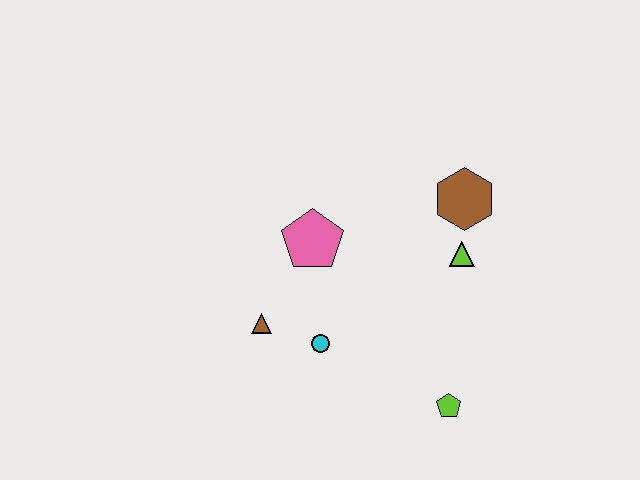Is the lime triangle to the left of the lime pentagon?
No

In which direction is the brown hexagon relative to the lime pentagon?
The brown hexagon is above the lime pentagon.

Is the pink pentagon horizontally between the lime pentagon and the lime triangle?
No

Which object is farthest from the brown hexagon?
The brown triangle is farthest from the brown hexagon.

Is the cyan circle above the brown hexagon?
No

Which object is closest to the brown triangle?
The cyan circle is closest to the brown triangle.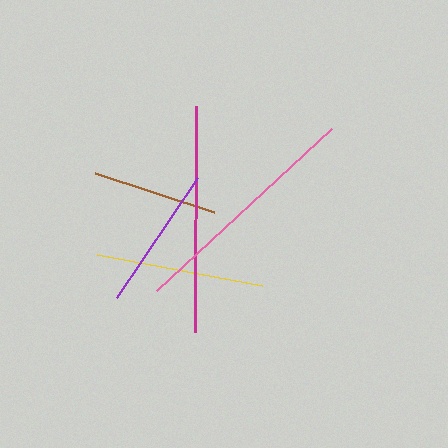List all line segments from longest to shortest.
From longest to shortest: pink, magenta, yellow, purple, brown.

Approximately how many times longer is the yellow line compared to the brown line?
The yellow line is approximately 1.3 times the length of the brown line.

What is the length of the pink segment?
The pink segment is approximately 239 pixels long.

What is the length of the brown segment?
The brown segment is approximately 125 pixels long.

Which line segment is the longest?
The pink line is the longest at approximately 239 pixels.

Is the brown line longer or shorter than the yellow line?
The yellow line is longer than the brown line.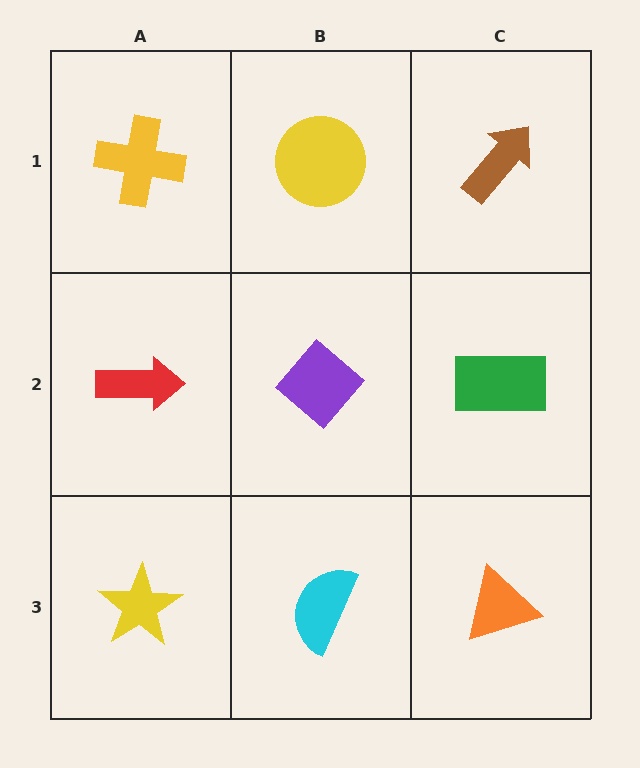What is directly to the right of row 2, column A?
A purple diamond.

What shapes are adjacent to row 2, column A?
A yellow cross (row 1, column A), a yellow star (row 3, column A), a purple diamond (row 2, column B).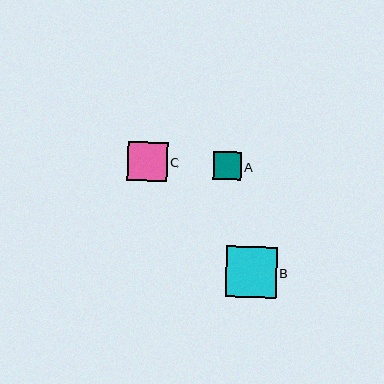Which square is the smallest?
Square A is the smallest with a size of approximately 28 pixels.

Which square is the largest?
Square B is the largest with a size of approximately 51 pixels.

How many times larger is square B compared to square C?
Square B is approximately 1.3 times the size of square C.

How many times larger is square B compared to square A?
Square B is approximately 1.8 times the size of square A.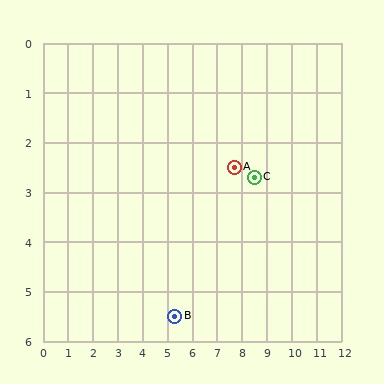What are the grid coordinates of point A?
Point A is at approximately (7.7, 2.5).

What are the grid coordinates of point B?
Point B is at approximately (5.3, 5.5).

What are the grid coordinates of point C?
Point C is at approximately (8.5, 2.7).